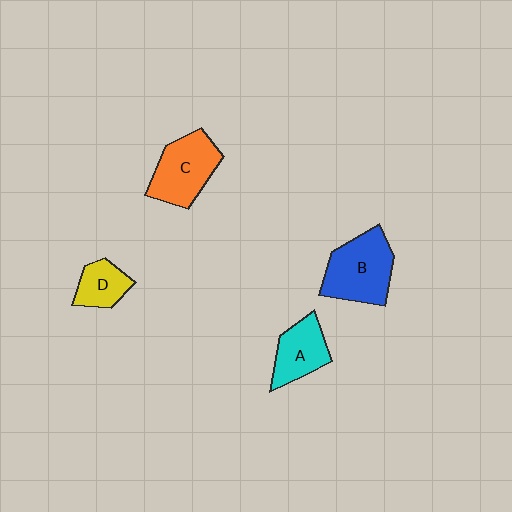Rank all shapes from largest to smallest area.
From largest to smallest: B (blue), C (orange), A (cyan), D (yellow).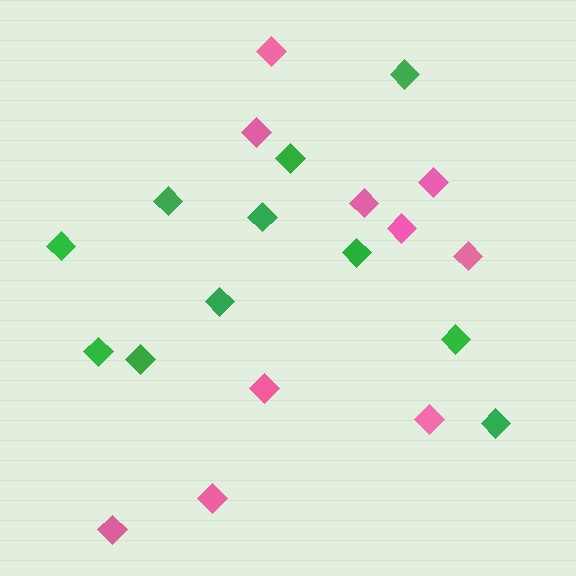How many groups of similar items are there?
There are 2 groups: one group of green diamonds (11) and one group of pink diamonds (10).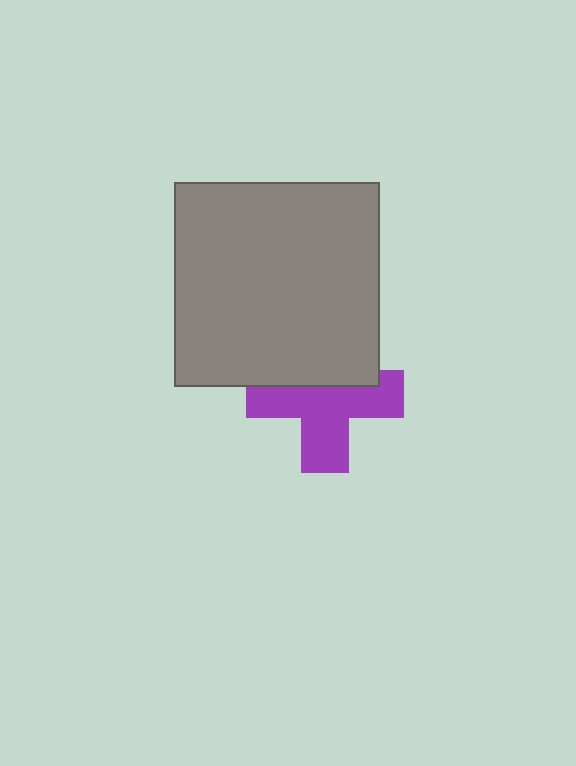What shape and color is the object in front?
The object in front is a gray square.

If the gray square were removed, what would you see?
You would see the complete purple cross.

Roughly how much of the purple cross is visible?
About half of it is visible (roughly 61%).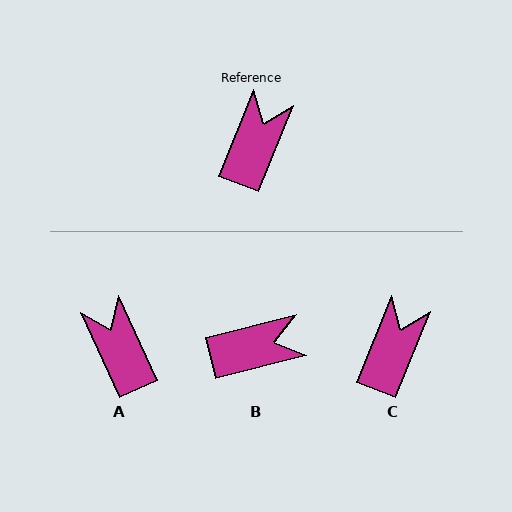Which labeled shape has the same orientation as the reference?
C.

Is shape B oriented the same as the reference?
No, it is off by about 54 degrees.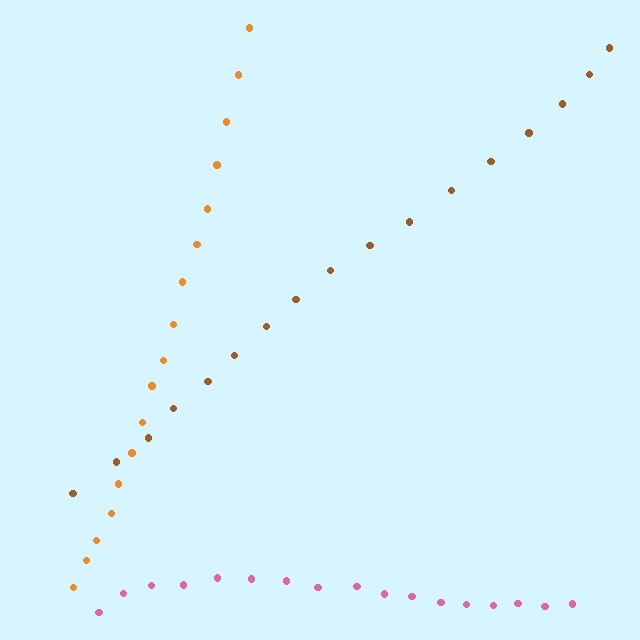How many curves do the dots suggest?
There are 3 distinct paths.